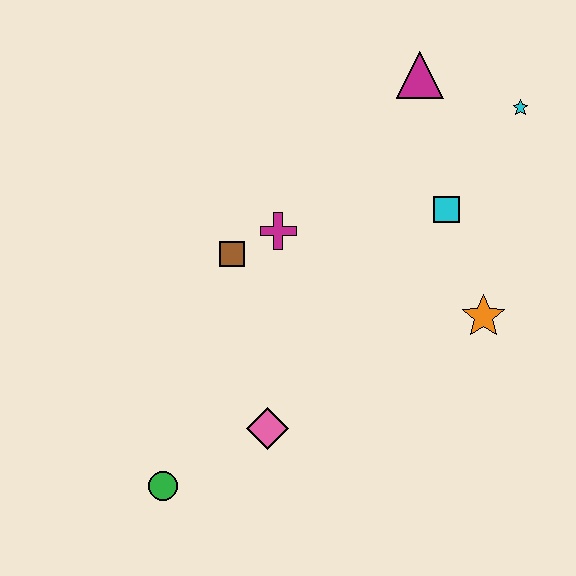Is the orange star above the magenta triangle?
No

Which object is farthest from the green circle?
The cyan star is farthest from the green circle.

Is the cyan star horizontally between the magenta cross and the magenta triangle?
No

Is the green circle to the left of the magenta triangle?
Yes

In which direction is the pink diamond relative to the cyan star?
The pink diamond is below the cyan star.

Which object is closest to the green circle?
The pink diamond is closest to the green circle.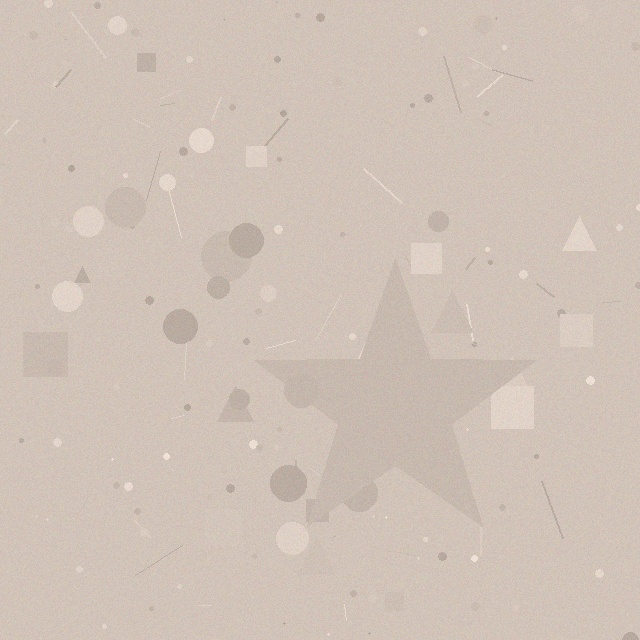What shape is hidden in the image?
A star is hidden in the image.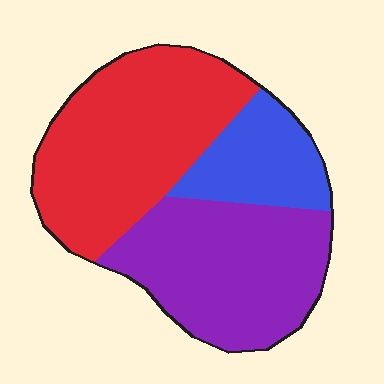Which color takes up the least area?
Blue, at roughly 20%.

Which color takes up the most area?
Red, at roughly 45%.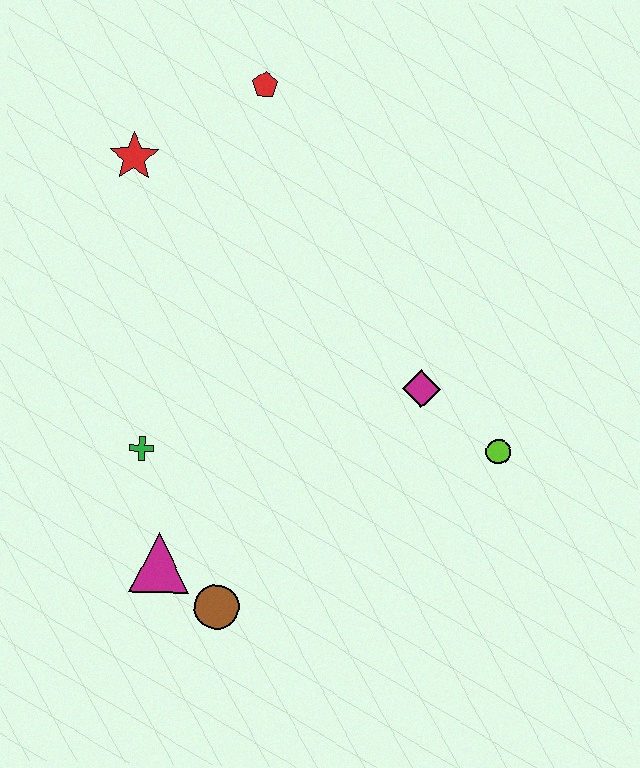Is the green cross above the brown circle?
Yes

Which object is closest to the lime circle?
The magenta diamond is closest to the lime circle.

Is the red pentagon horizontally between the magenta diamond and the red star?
Yes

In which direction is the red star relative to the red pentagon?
The red star is to the left of the red pentagon.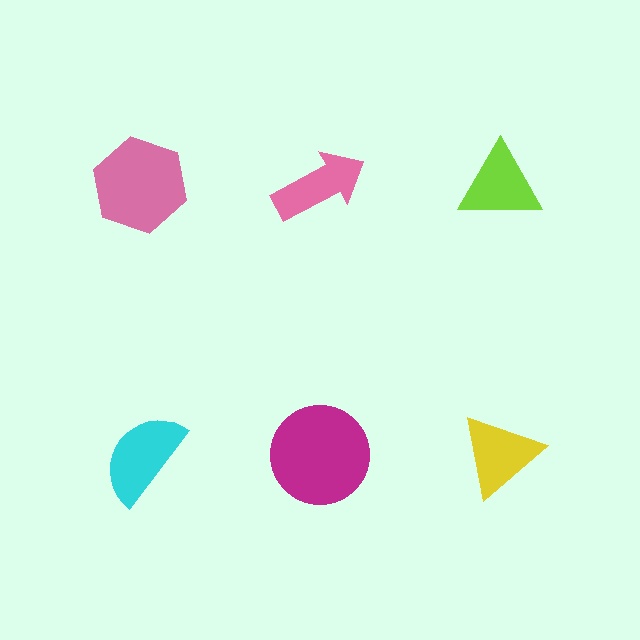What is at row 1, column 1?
A pink hexagon.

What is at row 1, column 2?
A pink arrow.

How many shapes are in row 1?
3 shapes.